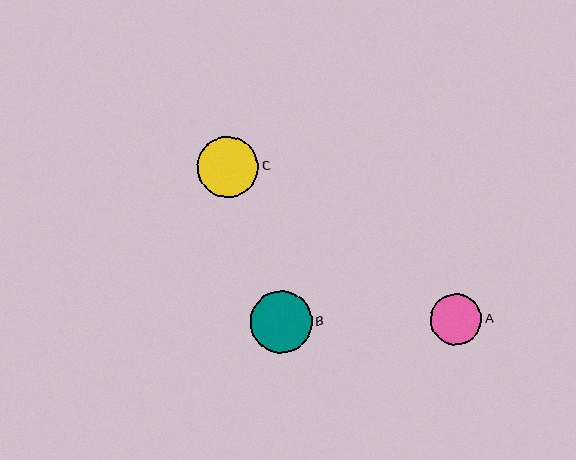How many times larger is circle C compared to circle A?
Circle C is approximately 1.2 times the size of circle A.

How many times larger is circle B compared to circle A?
Circle B is approximately 1.2 times the size of circle A.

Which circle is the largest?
Circle B is the largest with a size of approximately 62 pixels.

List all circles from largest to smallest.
From largest to smallest: B, C, A.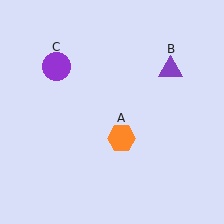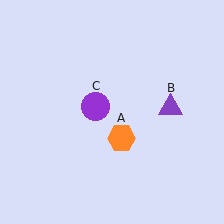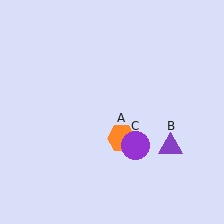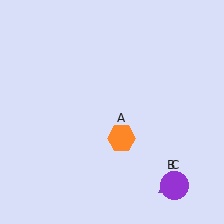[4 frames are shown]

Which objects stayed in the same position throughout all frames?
Orange hexagon (object A) remained stationary.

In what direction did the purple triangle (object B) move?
The purple triangle (object B) moved down.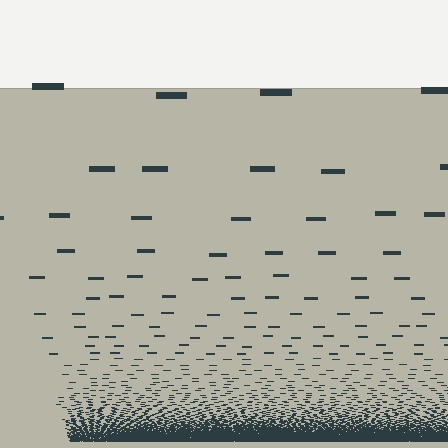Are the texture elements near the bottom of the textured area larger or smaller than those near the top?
Smaller. The gradient is inverted — elements near the bottom are smaller and denser.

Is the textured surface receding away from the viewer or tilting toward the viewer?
The surface appears to tilt toward the viewer. Texture elements get larger and sparser toward the top.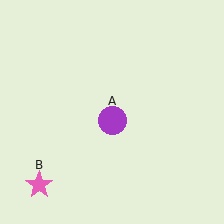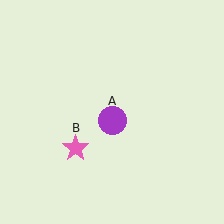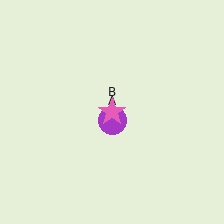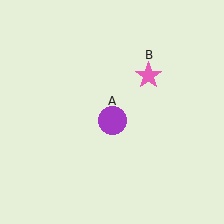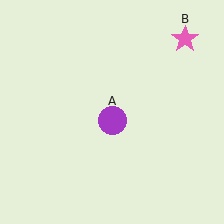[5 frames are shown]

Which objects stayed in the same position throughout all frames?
Purple circle (object A) remained stationary.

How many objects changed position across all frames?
1 object changed position: pink star (object B).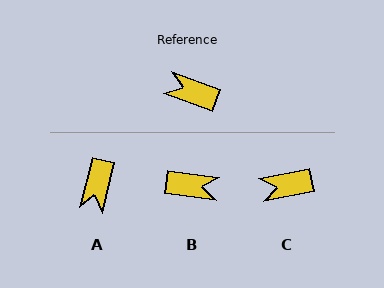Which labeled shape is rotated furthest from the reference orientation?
B, about 168 degrees away.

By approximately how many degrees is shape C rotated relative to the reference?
Approximately 31 degrees counter-clockwise.